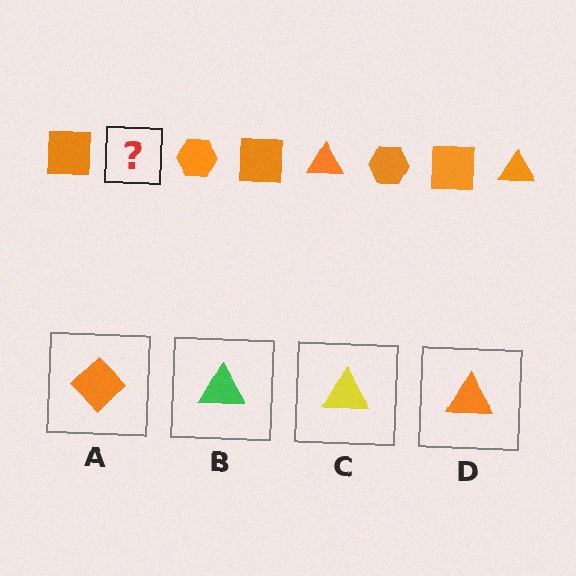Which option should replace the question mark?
Option D.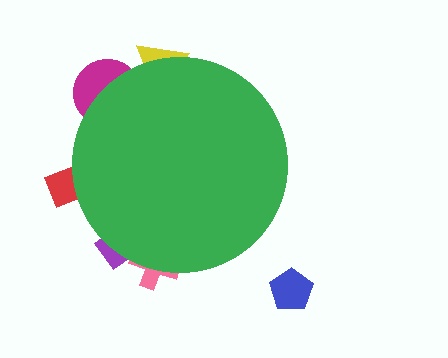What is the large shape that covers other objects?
A green circle.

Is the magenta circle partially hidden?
Yes, the magenta circle is partially hidden behind the green circle.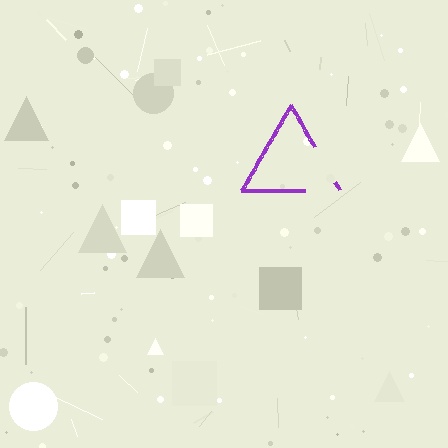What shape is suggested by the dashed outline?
The dashed outline suggests a triangle.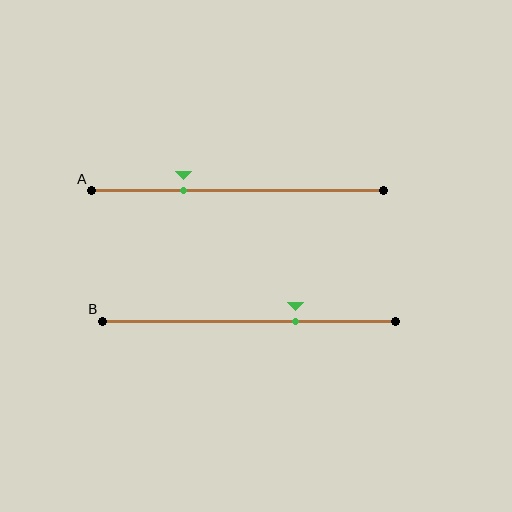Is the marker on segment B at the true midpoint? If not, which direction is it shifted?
No, the marker on segment B is shifted to the right by about 16% of the segment length.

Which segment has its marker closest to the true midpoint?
Segment B has its marker closest to the true midpoint.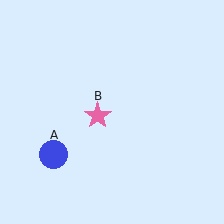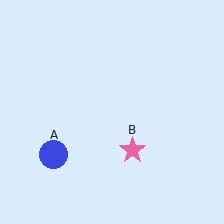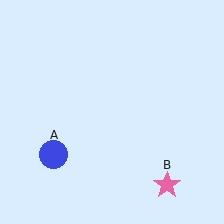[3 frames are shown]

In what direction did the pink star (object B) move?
The pink star (object B) moved down and to the right.